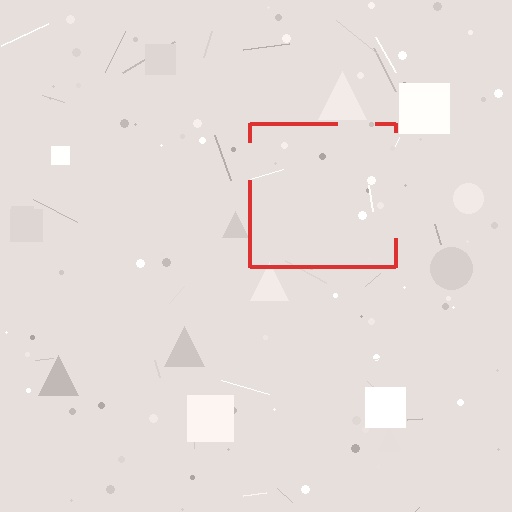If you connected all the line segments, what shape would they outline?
They would outline a square.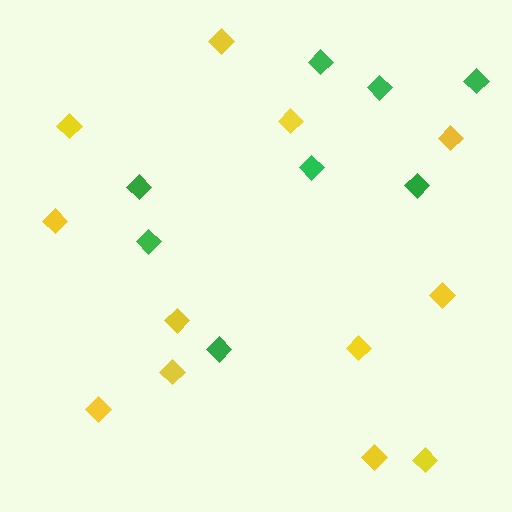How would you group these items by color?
There are 2 groups: one group of green diamonds (8) and one group of yellow diamonds (12).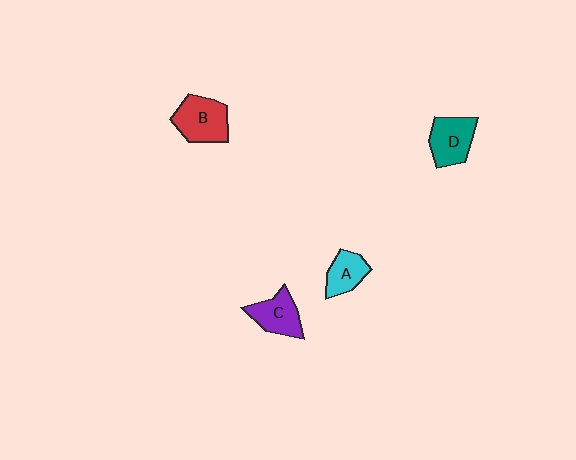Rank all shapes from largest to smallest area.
From largest to smallest: B (red), D (teal), C (purple), A (cyan).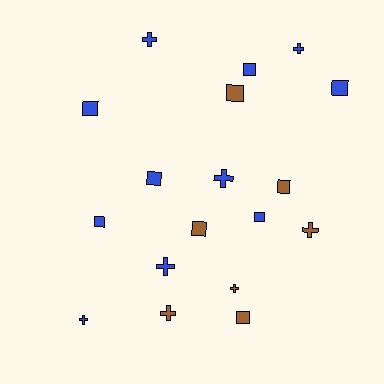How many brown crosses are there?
There are 3 brown crosses.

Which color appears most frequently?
Blue, with 11 objects.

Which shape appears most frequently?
Square, with 10 objects.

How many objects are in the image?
There are 18 objects.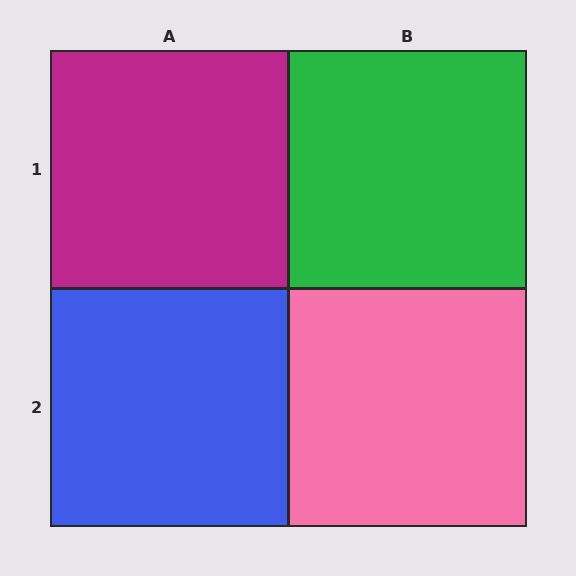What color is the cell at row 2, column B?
Pink.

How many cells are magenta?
1 cell is magenta.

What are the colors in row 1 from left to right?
Magenta, green.